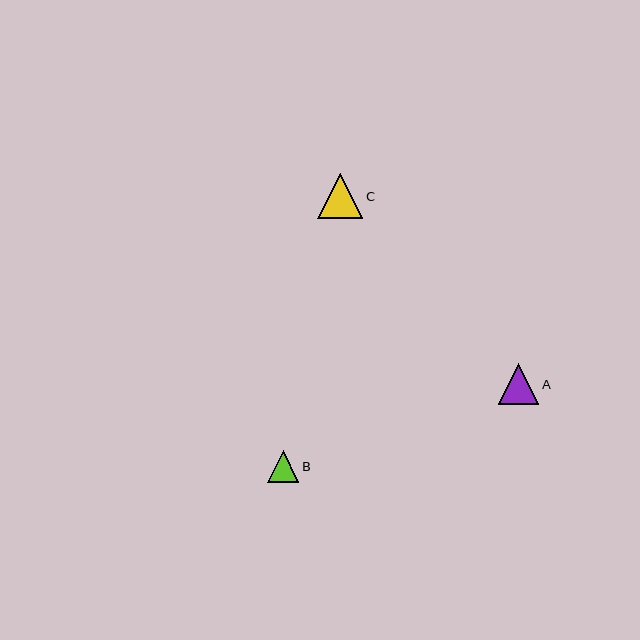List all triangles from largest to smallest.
From largest to smallest: C, A, B.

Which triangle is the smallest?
Triangle B is the smallest with a size of approximately 31 pixels.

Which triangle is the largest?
Triangle C is the largest with a size of approximately 46 pixels.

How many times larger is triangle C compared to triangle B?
Triangle C is approximately 1.5 times the size of triangle B.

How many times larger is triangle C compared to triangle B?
Triangle C is approximately 1.5 times the size of triangle B.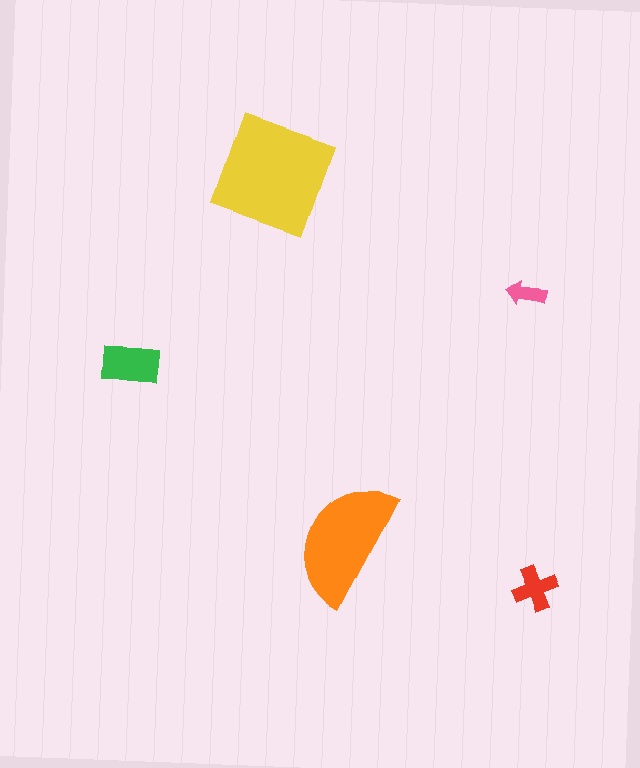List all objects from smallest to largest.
The pink arrow, the red cross, the green rectangle, the orange semicircle, the yellow square.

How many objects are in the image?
There are 5 objects in the image.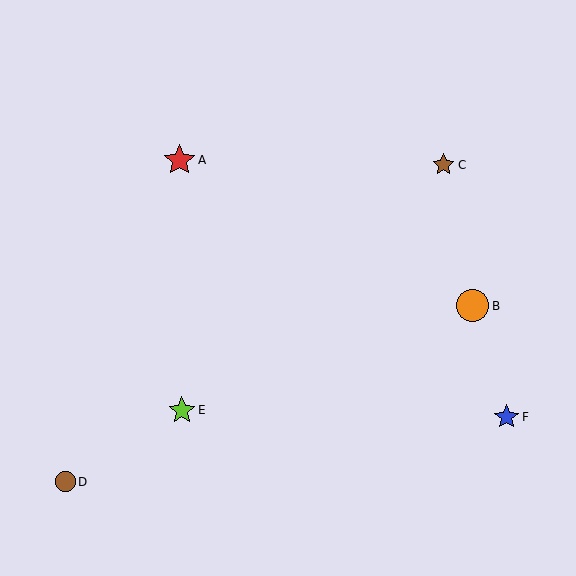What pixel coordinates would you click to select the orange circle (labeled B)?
Click at (472, 306) to select the orange circle B.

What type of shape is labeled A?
Shape A is a red star.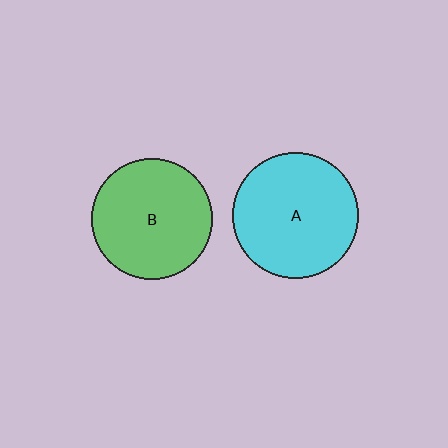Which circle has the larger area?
Circle A (cyan).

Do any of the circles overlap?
No, none of the circles overlap.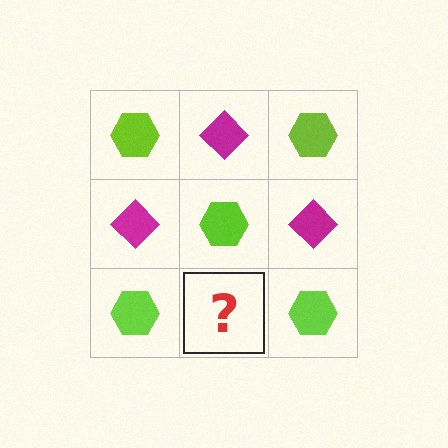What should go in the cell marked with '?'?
The missing cell should contain a magenta diamond.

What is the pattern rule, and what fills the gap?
The rule is that it alternates lime hexagon and magenta diamond in a checkerboard pattern. The gap should be filled with a magenta diamond.